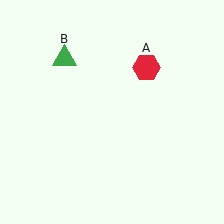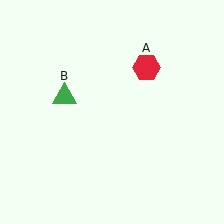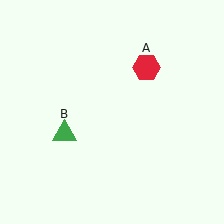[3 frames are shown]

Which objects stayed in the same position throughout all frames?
Red hexagon (object A) remained stationary.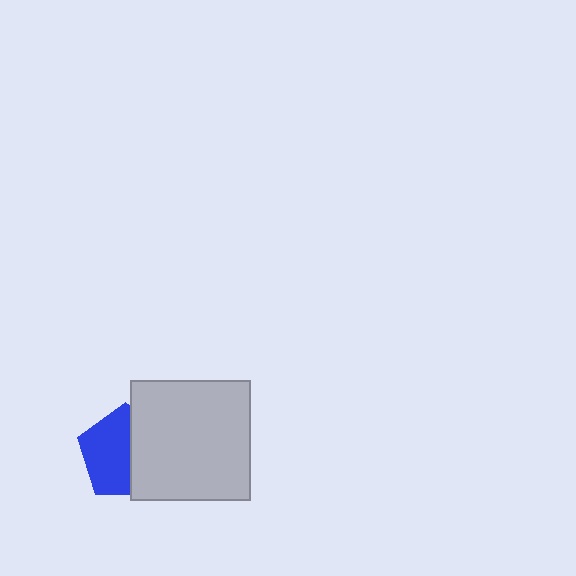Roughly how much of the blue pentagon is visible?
About half of it is visible (roughly 56%).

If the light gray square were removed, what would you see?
You would see the complete blue pentagon.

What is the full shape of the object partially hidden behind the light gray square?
The partially hidden object is a blue pentagon.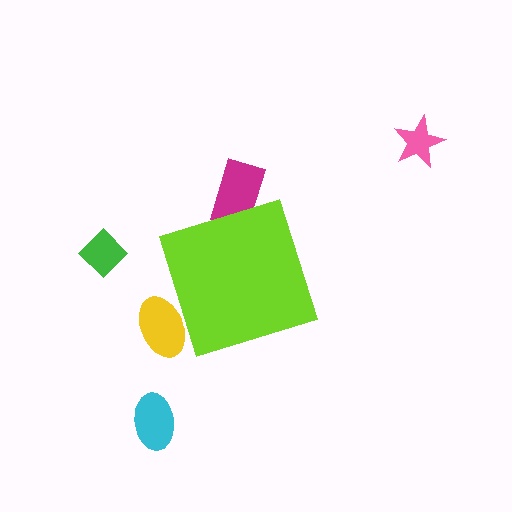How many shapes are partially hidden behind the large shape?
2 shapes are partially hidden.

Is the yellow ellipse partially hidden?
Yes, the yellow ellipse is partially hidden behind the lime diamond.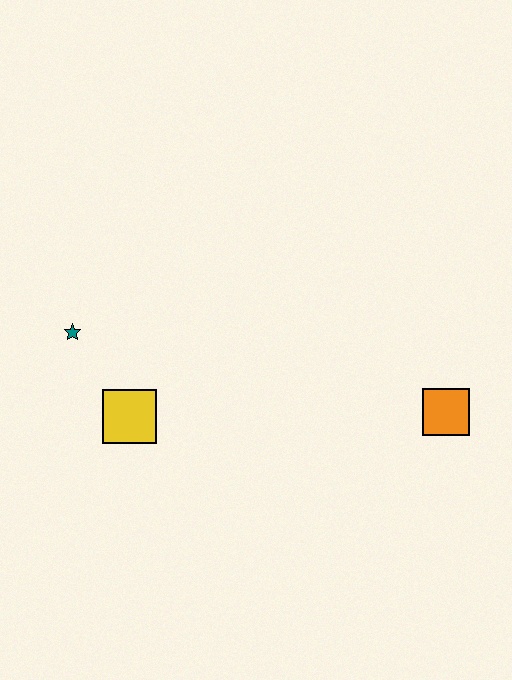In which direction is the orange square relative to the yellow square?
The orange square is to the right of the yellow square.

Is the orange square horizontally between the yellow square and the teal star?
No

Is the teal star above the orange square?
Yes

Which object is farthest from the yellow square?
The orange square is farthest from the yellow square.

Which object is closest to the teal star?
The yellow square is closest to the teal star.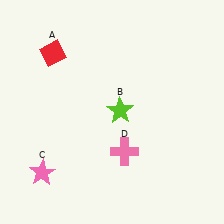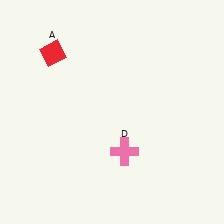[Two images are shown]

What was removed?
The lime star (B), the pink star (C) were removed in Image 2.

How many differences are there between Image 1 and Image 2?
There are 2 differences between the two images.